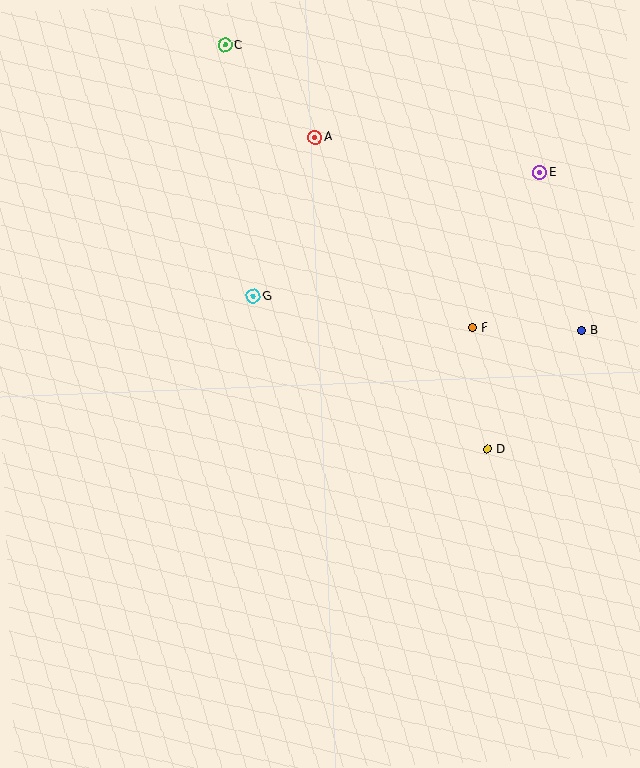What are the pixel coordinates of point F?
Point F is at (472, 328).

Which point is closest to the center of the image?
Point G at (253, 296) is closest to the center.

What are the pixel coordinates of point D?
Point D is at (487, 449).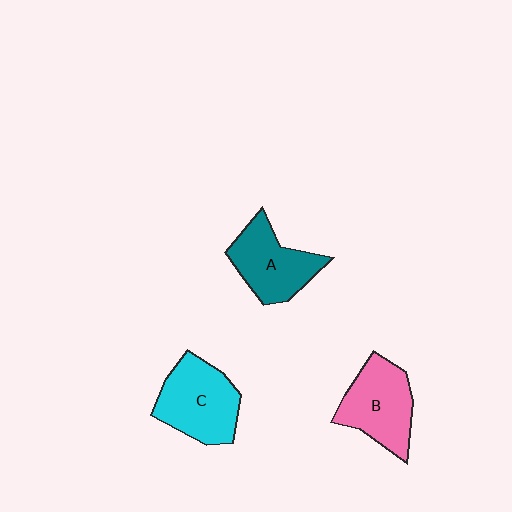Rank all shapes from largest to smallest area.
From largest to smallest: C (cyan), B (pink), A (teal).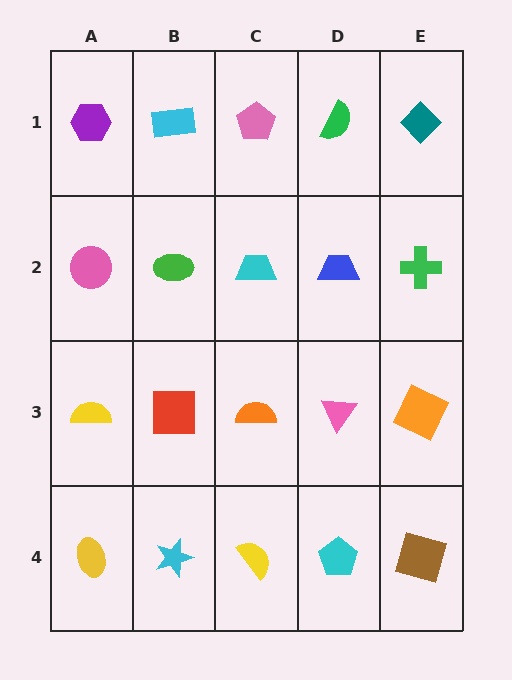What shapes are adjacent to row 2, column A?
A purple hexagon (row 1, column A), a yellow semicircle (row 3, column A), a green ellipse (row 2, column B).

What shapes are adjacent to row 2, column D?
A green semicircle (row 1, column D), a pink triangle (row 3, column D), a cyan trapezoid (row 2, column C), a green cross (row 2, column E).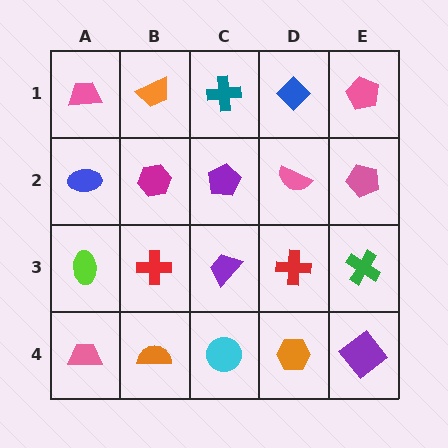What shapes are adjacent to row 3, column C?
A purple pentagon (row 2, column C), a cyan circle (row 4, column C), a red cross (row 3, column B), a red cross (row 3, column D).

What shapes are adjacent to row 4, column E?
A green cross (row 3, column E), an orange hexagon (row 4, column D).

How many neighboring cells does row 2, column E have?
3.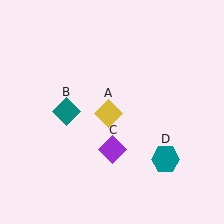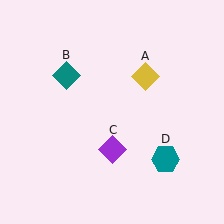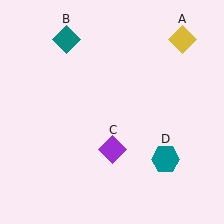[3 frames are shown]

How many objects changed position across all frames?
2 objects changed position: yellow diamond (object A), teal diamond (object B).